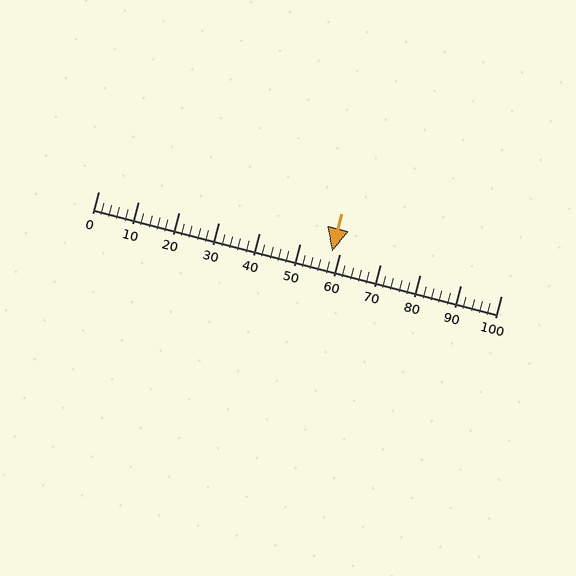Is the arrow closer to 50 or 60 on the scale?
The arrow is closer to 60.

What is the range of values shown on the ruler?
The ruler shows values from 0 to 100.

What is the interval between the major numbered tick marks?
The major tick marks are spaced 10 units apart.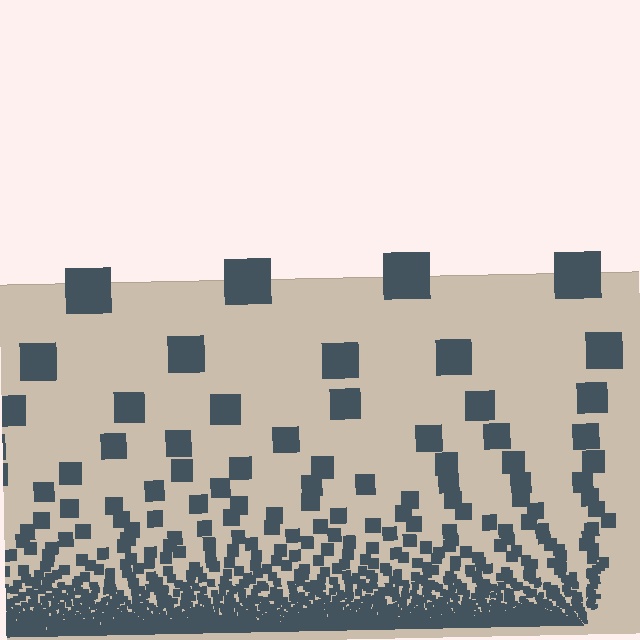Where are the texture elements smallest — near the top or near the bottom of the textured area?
Near the bottom.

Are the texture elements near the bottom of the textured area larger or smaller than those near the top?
Smaller. The gradient is inverted — elements near the bottom are smaller and denser.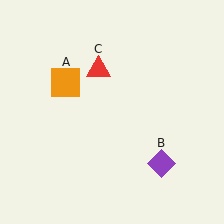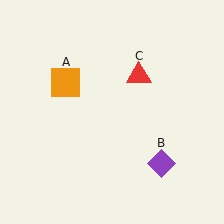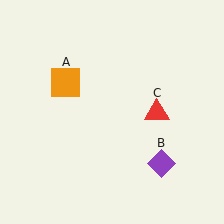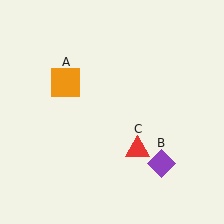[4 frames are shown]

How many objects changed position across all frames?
1 object changed position: red triangle (object C).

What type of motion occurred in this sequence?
The red triangle (object C) rotated clockwise around the center of the scene.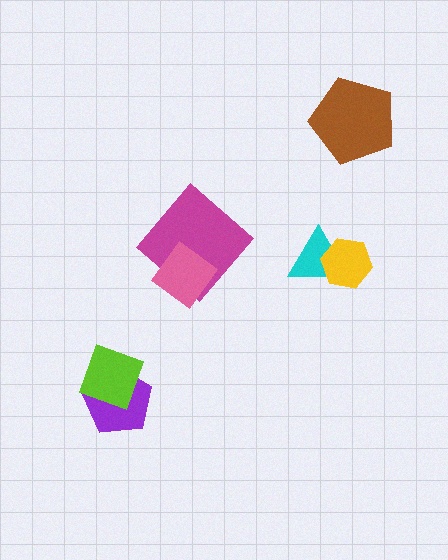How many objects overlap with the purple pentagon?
1 object overlaps with the purple pentagon.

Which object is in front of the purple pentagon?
The lime square is in front of the purple pentagon.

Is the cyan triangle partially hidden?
Yes, it is partially covered by another shape.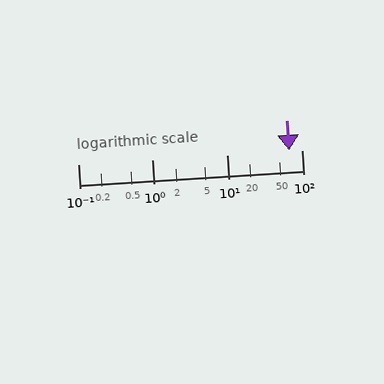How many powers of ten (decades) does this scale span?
The scale spans 3 decades, from 0.1 to 100.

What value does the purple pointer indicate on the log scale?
The pointer indicates approximately 69.